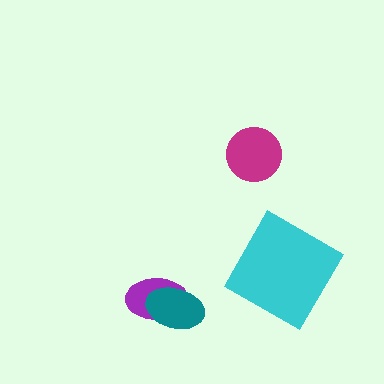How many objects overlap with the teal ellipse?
1 object overlaps with the teal ellipse.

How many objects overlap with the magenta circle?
0 objects overlap with the magenta circle.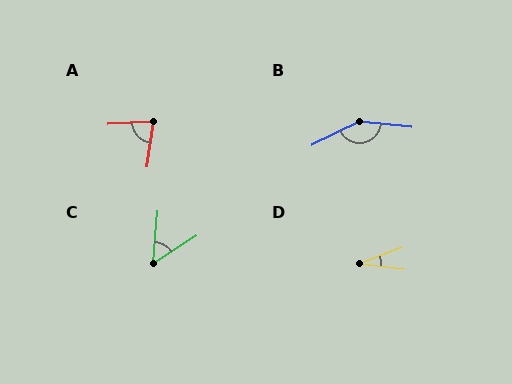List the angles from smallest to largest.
D (28°), C (52°), A (78°), B (148°).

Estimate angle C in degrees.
Approximately 52 degrees.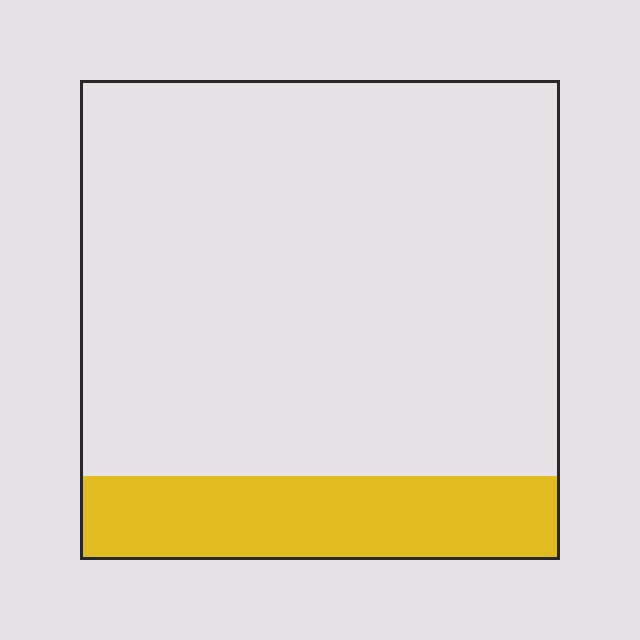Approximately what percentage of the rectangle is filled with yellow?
Approximately 20%.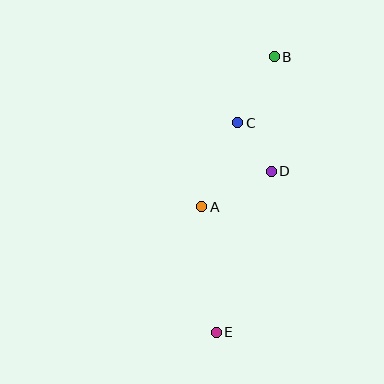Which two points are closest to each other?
Points C and D are closest to each other.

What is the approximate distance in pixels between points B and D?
The distance between B and D is approximately 115 pixels.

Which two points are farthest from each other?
Points B and E are farthest from each other.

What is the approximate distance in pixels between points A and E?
The distance between A and E is approximately 126 pixels.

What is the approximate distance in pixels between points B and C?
The distance between B and C is approximately 76 pixels.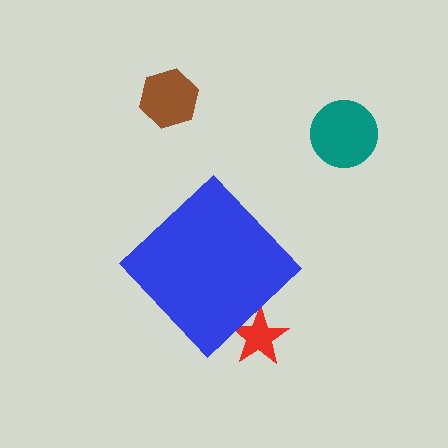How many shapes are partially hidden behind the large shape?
1 shape is partially hidden.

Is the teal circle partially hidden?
No, the teal circle is fully visible.